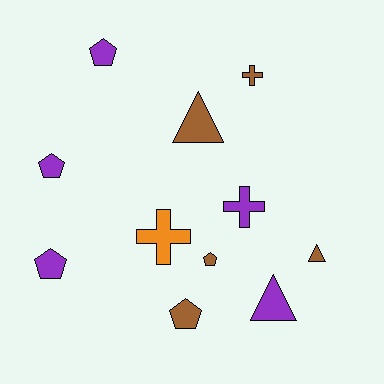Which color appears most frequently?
Brown, with 5 objects.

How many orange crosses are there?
There is 1 orange cross.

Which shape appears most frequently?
Pentagon, with 5 objects.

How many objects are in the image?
There are 11 objects.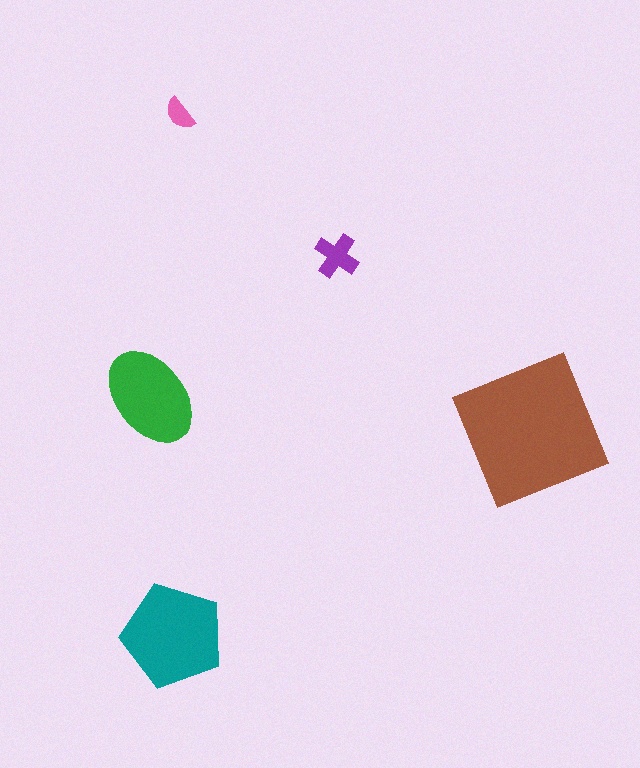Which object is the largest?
The brown square.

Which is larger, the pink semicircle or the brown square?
The brown square.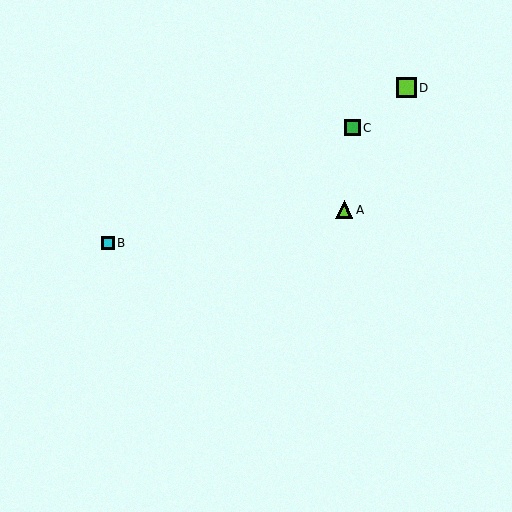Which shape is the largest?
The lime square (labeled D) is the largest.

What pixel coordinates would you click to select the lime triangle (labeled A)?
Click at (344, 210) to select the lime triangle A.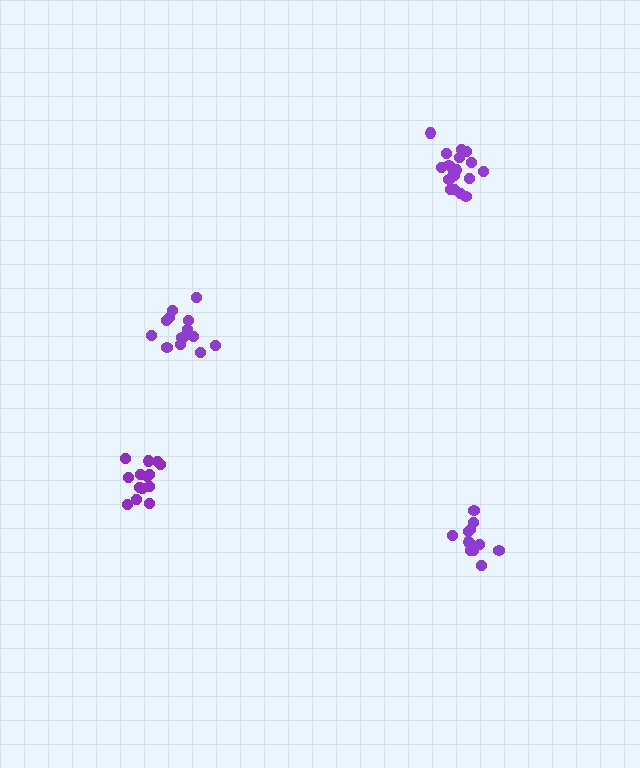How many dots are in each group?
Group 1: 13 dots, Group 2: 15 dots, Group 3: 14 dots, Group 4: 19 dots (61 total).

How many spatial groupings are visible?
There are 4 spatial groupings.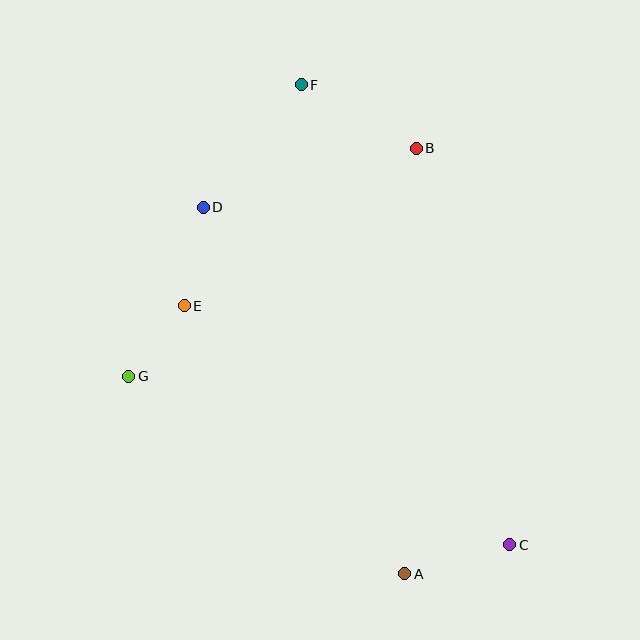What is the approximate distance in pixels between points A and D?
The distance between A and D is approximately 418 pixels.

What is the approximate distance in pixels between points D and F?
The distance between D and F is approximately 157 pixels.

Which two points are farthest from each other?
Points C and F are farthest from each other.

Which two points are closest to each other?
Points E and G are closest to each other.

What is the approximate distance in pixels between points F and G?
The distance between F and G is approximately 339 pixels.